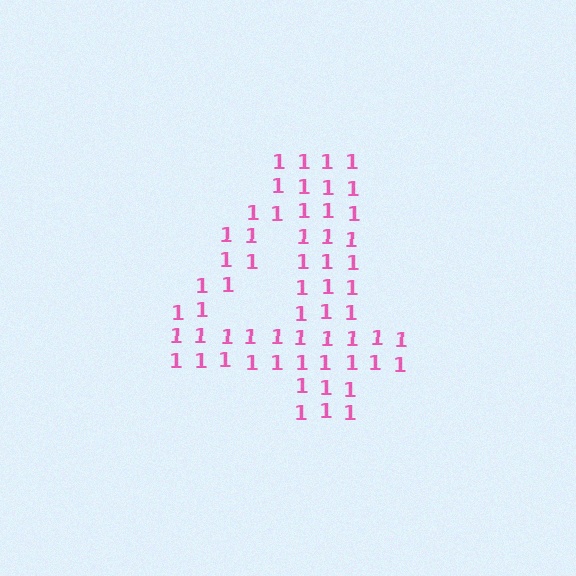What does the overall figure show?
The overall figure shows the digit 4.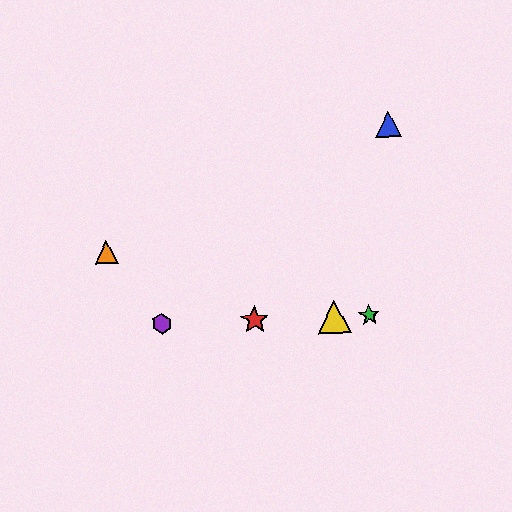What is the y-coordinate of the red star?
The red star is at y≈320.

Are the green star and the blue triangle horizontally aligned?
No, the green star is at y≈315 and the blue triangle is at y≈124.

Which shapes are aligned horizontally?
The red star, the green star, the yellow triangle, the purple hexagon are aligned horizontally.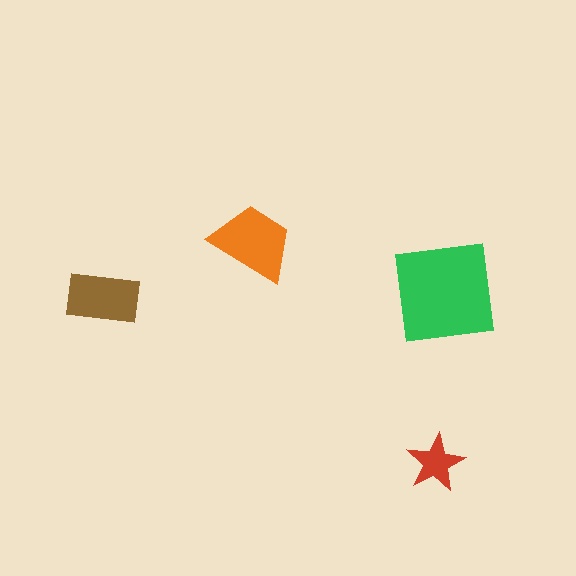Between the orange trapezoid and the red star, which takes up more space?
The orange trapezoid.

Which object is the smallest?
The red star.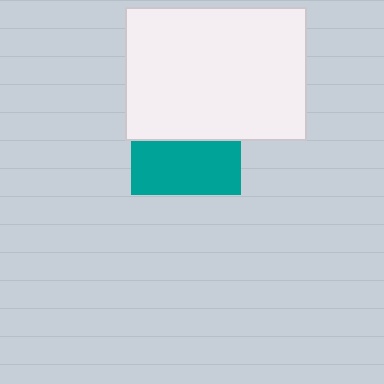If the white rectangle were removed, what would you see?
You would see the complete teal square.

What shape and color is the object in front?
The object in front is a white rectangle.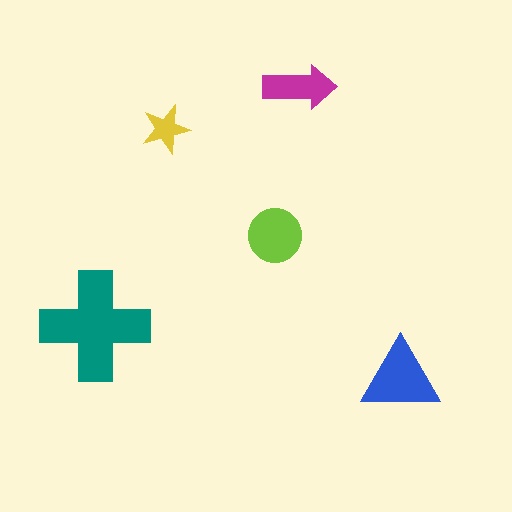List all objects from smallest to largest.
The yellow star, the magenta arrow, the lime circle, the blue triangle, the teal cross.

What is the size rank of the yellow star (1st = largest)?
5th.